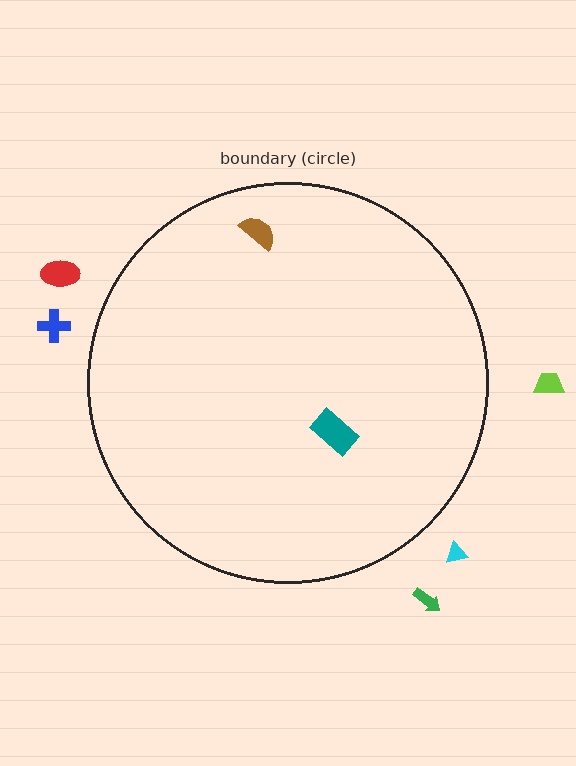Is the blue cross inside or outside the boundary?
Outside.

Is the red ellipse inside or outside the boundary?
Outside.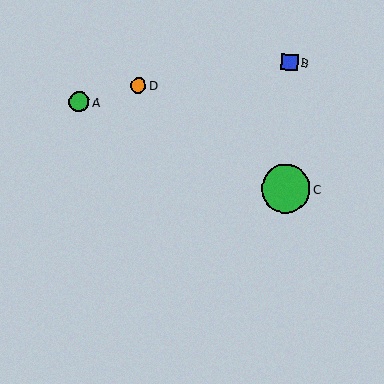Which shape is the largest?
The green circle (labeled C) is the largest.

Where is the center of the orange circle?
The center of the orange circle is at (139, 86).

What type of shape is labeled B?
Shape B is a blue square.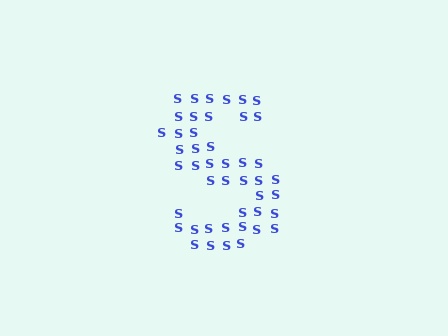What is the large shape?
The large shape is the letter S.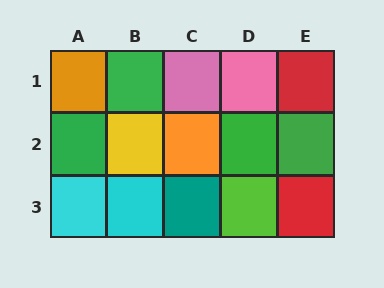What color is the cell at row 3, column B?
Cyan.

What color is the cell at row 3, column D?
Lime.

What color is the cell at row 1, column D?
Pink.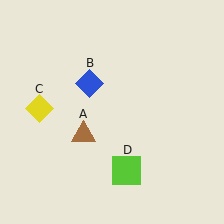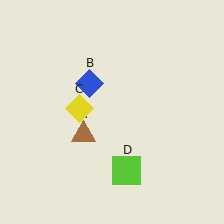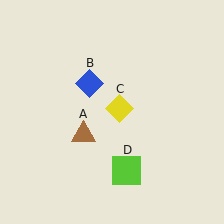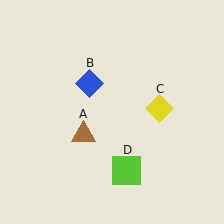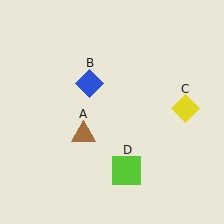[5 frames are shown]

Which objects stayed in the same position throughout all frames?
Brown triangle (object A) and blue diamond (object B) and lime square (object D) remained stationary.